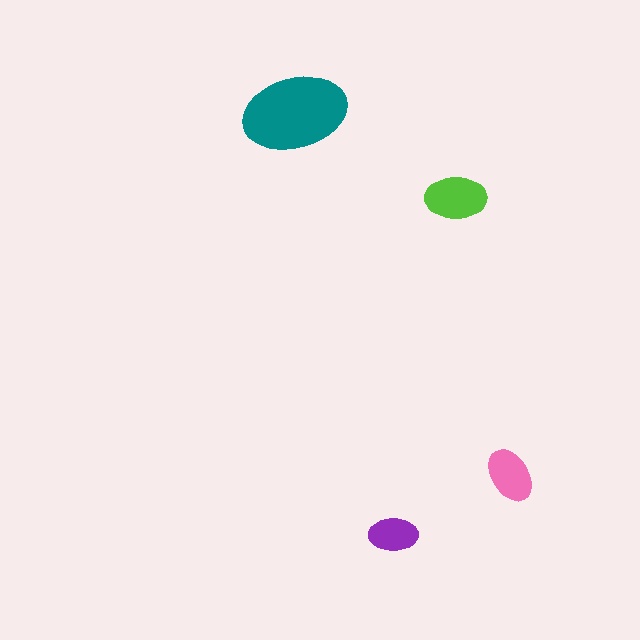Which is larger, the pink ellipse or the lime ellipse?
The lime one.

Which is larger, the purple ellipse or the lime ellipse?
The lime one.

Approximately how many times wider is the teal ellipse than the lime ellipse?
About 1.5 times wider.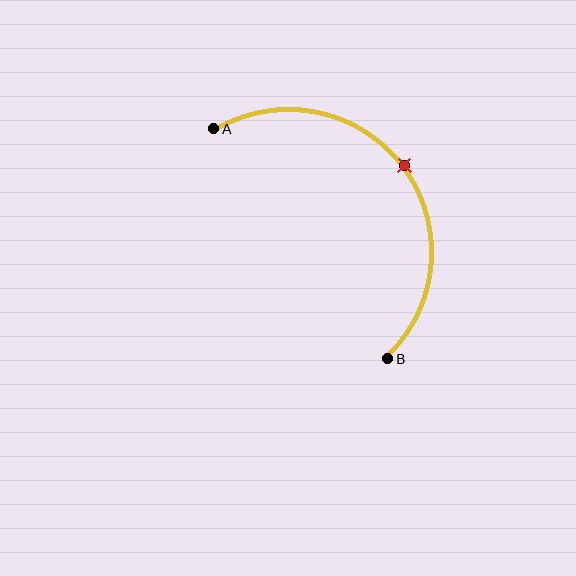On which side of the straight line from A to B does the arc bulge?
The arc bulges above and to the right of the straight line connecting A and B.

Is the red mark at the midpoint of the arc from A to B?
Yes. The red mark lies on the arc at equal arc-length from both A and B — it is the arc midpoint.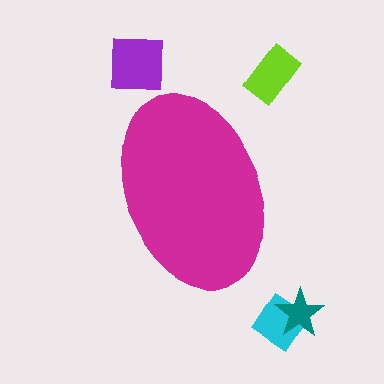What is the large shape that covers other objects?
A magenta ellipse.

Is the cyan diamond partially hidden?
No, the cyan diamond is fully visible.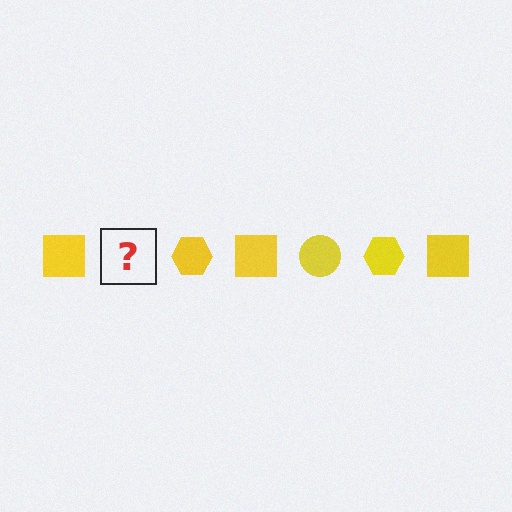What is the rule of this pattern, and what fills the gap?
The rule is that the pattern cycles through square, circle, hexagon shapes in yellow. The gap should be filled with a yellow circle.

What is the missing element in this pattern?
The missing element is a yellow circle.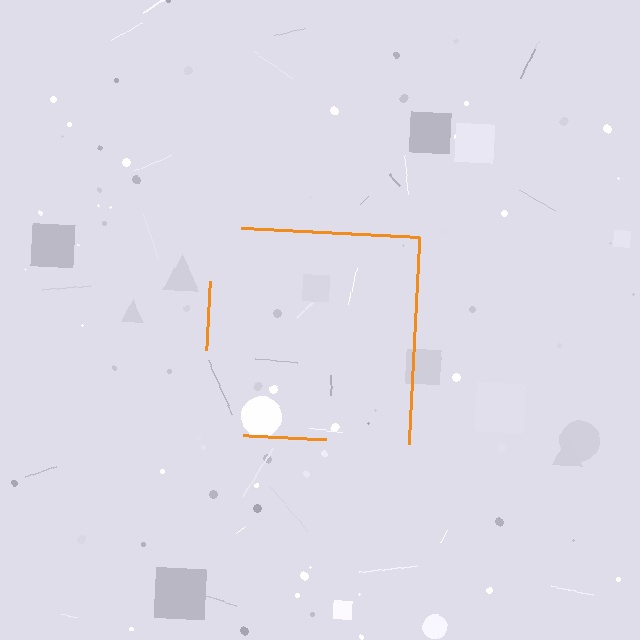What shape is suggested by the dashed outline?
The dashed outline suggests a square.